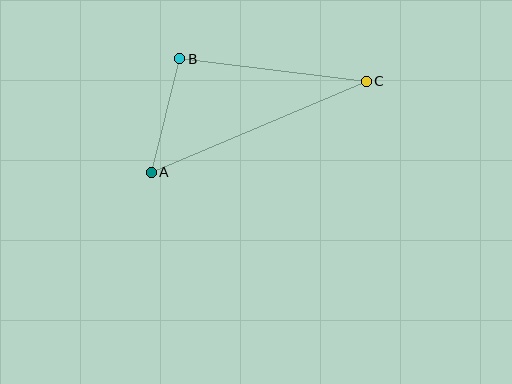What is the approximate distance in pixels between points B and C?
The distance between B and C is approximately 188 pixels.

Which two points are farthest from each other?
Points A and C are farthest from each other.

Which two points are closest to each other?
Points A and B are closest to each other.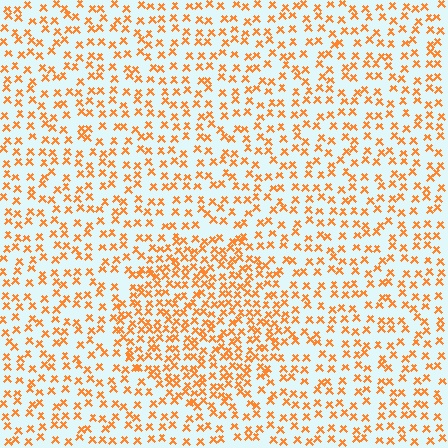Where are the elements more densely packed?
The elements are more densely packed inside the circle boundary.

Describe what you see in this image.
The image contains small orange elements arranged at two different densities. A circle-shaped region is visible where the elements are more densely packed than the surrounding area.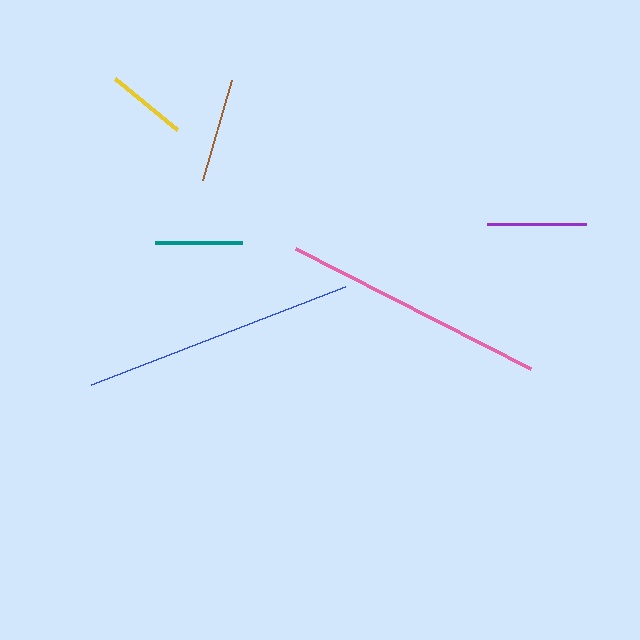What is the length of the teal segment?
The teal segment is approximately 86 pixels long.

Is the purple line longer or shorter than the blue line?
The blue line is longer than the purple line.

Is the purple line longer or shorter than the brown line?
The brown line is longer than the purple line.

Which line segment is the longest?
The blue line is the longest at approximately 273 pixels.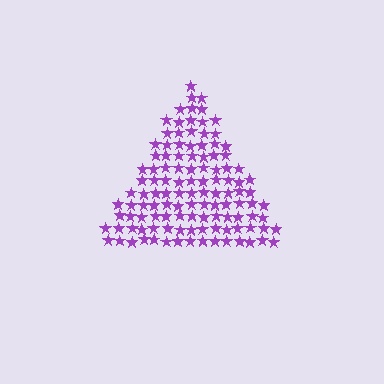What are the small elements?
The small elements are stars.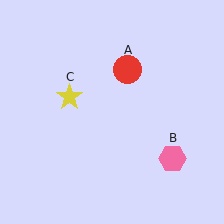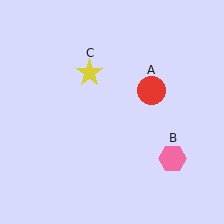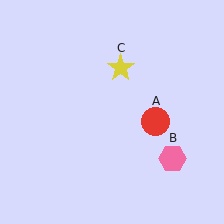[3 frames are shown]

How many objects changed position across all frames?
2 objects changed position: red circle (object A), yellow star (object C).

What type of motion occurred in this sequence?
The red circle (object A), yellow star (object C) rotated clockwise around the center of the scene.